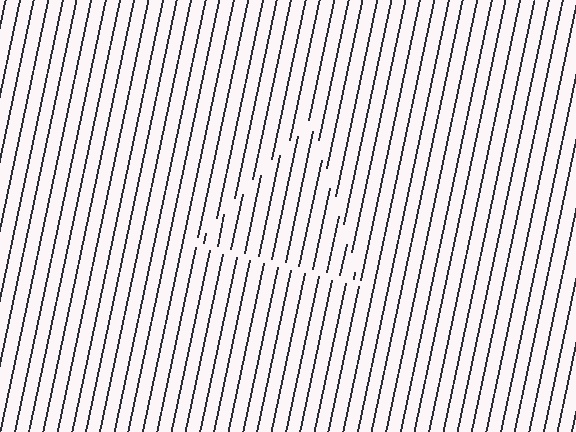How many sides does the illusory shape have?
3 sides — the line-ends trace a triangle.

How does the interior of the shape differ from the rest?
The interior of the shape contains the same grating, shifted by half a period — the contour is defined by the phase discontinuity where line-ends from the inner and outer gratings abut.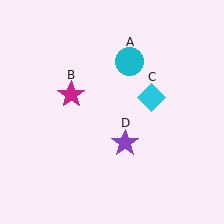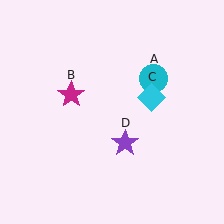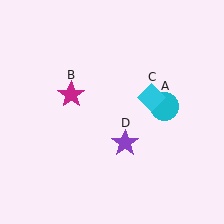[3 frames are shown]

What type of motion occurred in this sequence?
The cyan circle (object A) rotated clockwise around the center of the scene.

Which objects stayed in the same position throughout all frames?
Magenta star (object B) and cyan diamond (object C) and purple star (object D) remained stationary.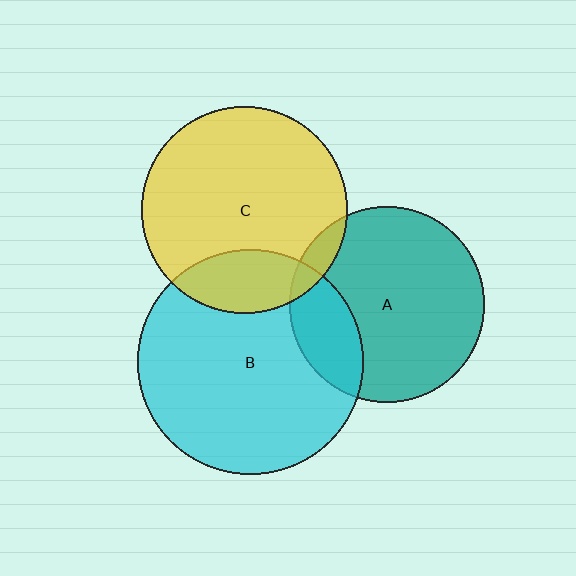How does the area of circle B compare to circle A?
Approximately 1.3 times.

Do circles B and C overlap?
Yes.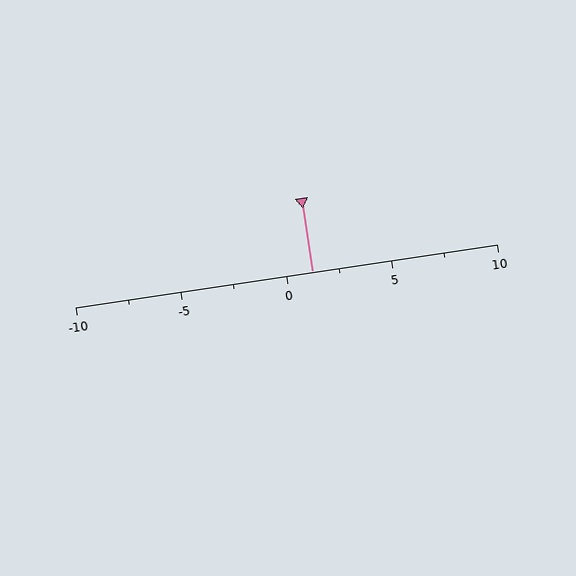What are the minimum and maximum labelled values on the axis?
The axis runs from -10 to 10.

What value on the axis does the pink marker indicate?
The marker indicates approximately 1.2.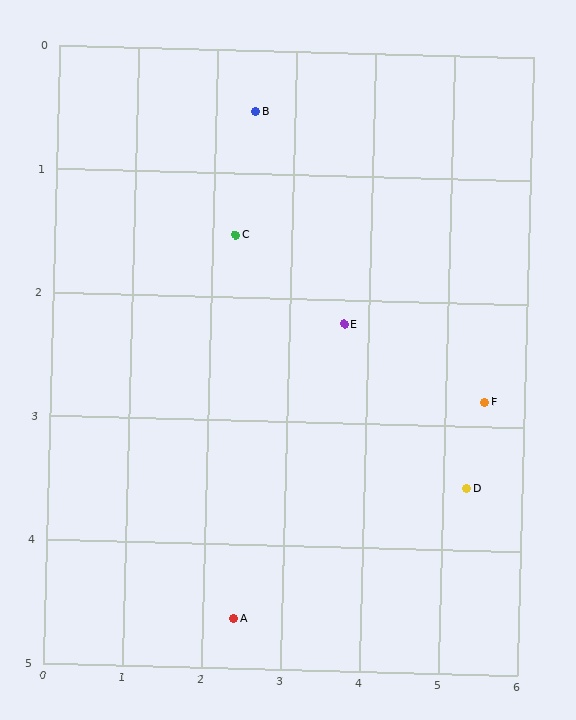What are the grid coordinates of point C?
Point C is at approximately (2.3, 1.5).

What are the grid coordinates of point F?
Point F is at approximately (5.5, 2.8).